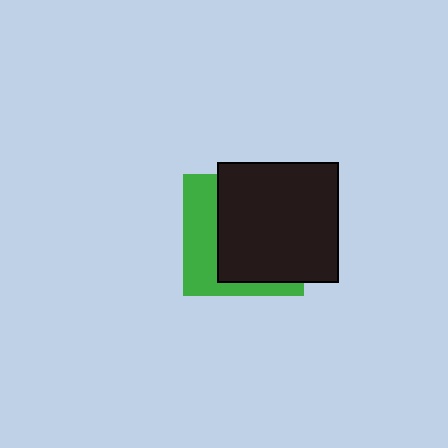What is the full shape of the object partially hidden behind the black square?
The partially hidden object is a green square.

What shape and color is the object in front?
The object in front is a black square.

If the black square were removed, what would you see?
You would see the complete green square.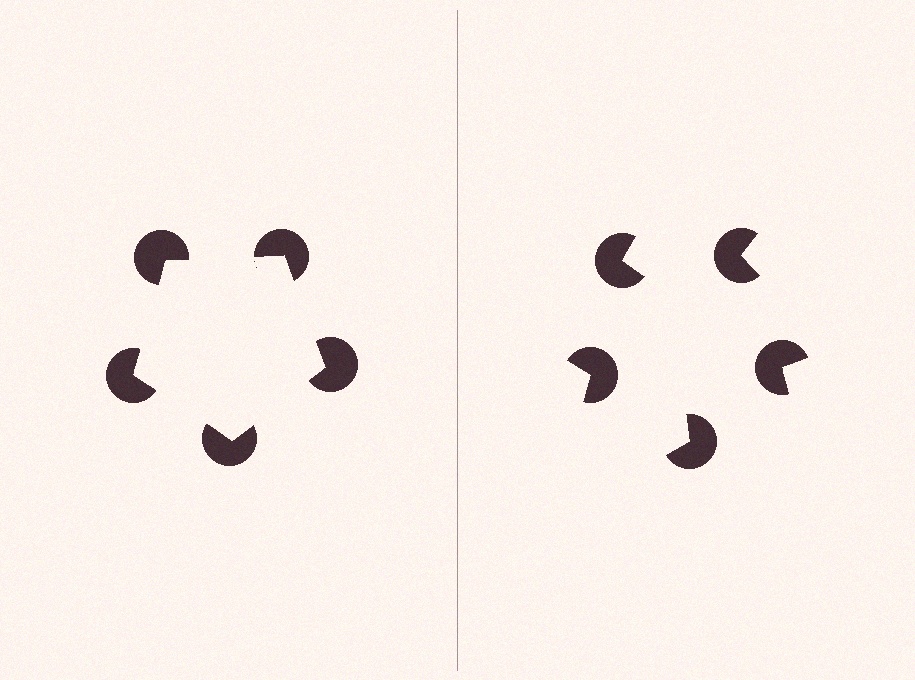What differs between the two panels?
The pac-man discs are positioned identically on both sides; only the wedge orientations differ. On the left they align to a pentagon; on the right they are misaligned.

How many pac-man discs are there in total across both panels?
10 — 5 on each side.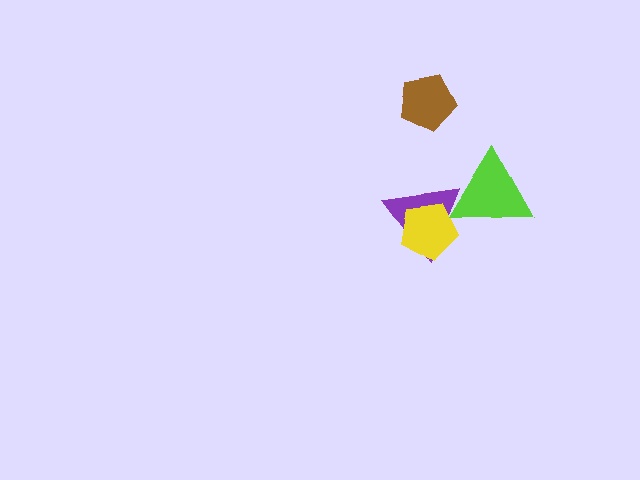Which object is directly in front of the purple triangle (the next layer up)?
The yellow pentagon is directly in front of the purple triangle.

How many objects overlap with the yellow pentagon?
1 object overlaps with the yellow pentagon.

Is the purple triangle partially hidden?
Yes, it is partially covered by another shape.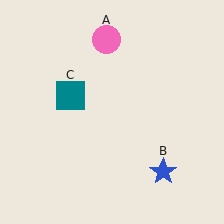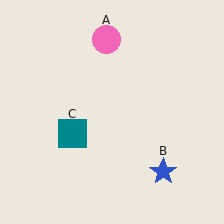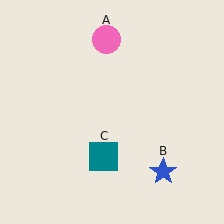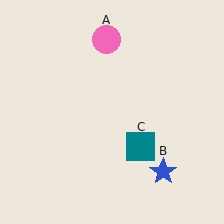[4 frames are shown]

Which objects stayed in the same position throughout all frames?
Pink circle (object A) and blue star (object B) remained stationary.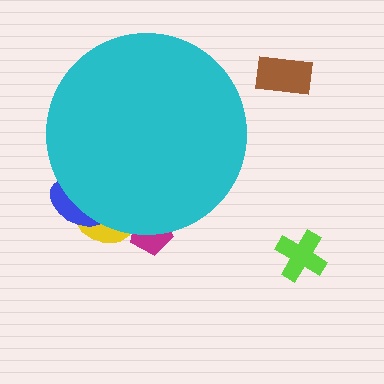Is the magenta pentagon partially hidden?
Yes, the magenta pentagon is partially hidden behind the cyan circle.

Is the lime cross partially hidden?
No, the lime cross is fully visible.